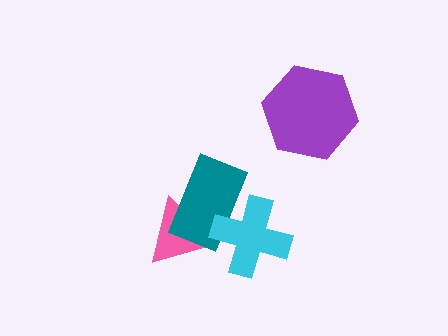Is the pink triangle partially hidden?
Yes, it is partially covered by another shape.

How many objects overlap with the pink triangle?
2 objects overlap with the pink triangle.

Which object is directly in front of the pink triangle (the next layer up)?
The teal rectangle is directly in front of the pink triangle.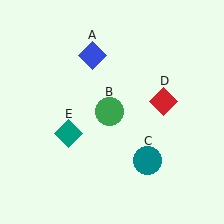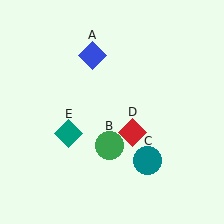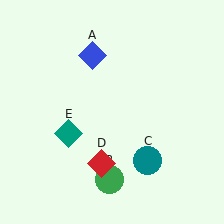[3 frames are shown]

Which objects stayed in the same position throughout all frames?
Blue diamond (object A) and teal circle (object C) and teal diamond (object E) remained stationary.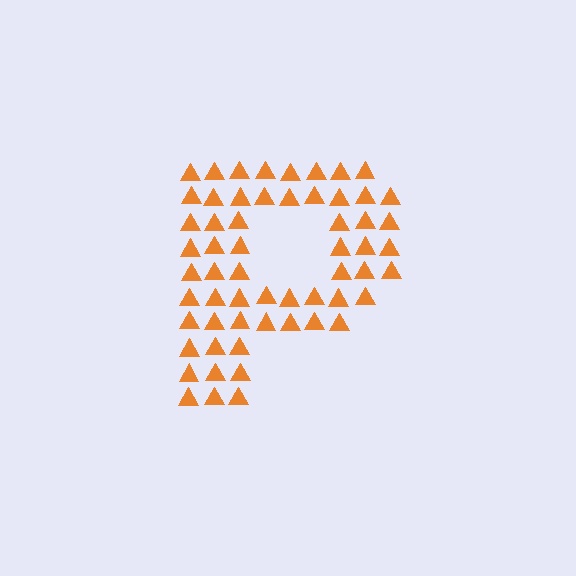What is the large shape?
The large shape is the letter P.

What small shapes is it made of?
It is made of small triangles.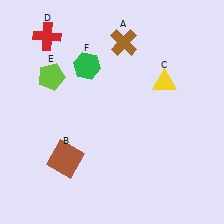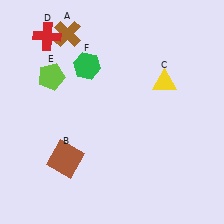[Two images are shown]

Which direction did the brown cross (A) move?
The brown cross (A) moved left.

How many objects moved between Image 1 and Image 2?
1 object moved between the two images.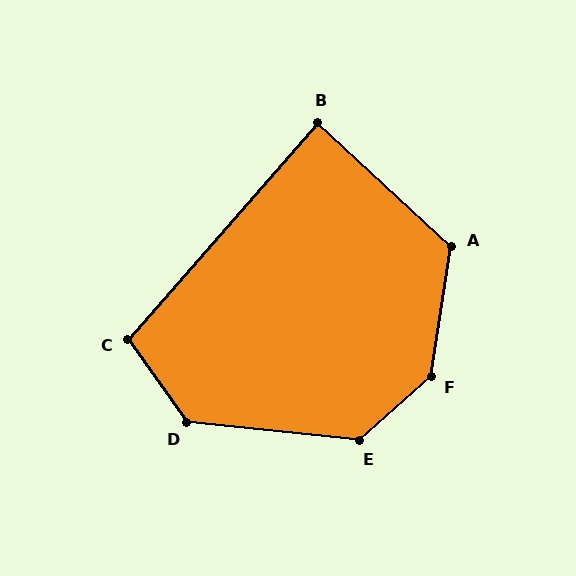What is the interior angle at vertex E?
Approximately 132 degrees (obtuse).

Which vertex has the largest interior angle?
F, at approximately 140 degrees.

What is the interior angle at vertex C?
Approximately 103 degrees (obtuse).